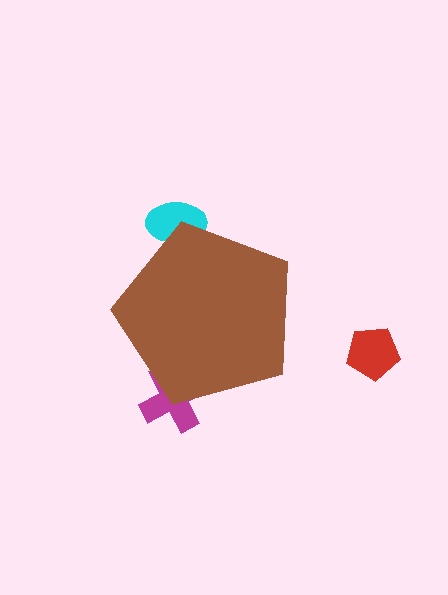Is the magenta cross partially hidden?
Yes, the magenta cross is partially hidden behind the brown pentagon.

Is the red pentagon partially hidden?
No, the red pentagon is fully visible.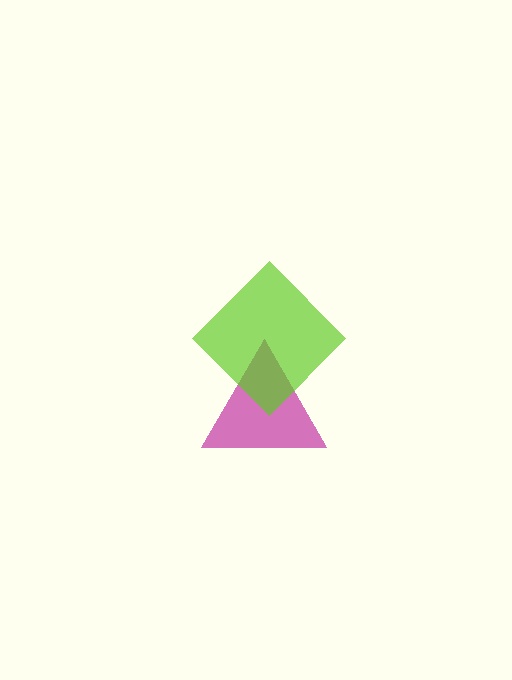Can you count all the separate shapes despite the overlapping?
Yes, there are 2 separate shapes.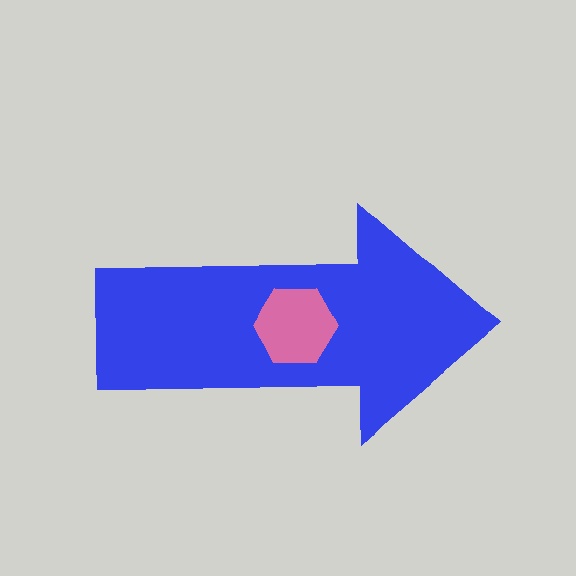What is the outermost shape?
The blue arrow.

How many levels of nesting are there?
2.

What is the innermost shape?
The pink hexagon.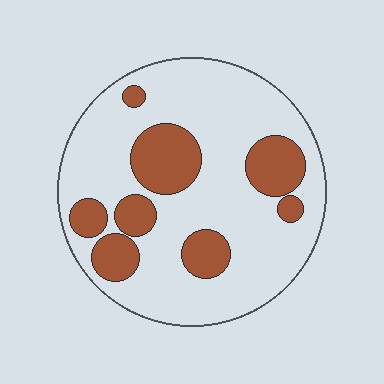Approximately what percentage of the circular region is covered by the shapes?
Approximately 25%.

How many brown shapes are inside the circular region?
8.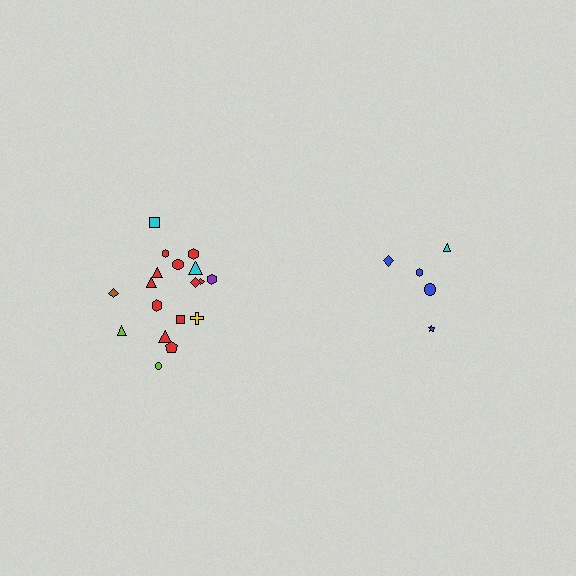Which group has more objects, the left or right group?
The left group.